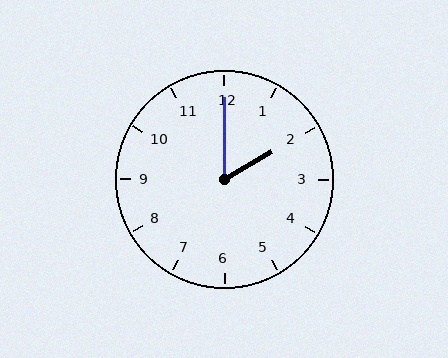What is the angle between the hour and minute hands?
Approximately 60 degrees.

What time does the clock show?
2:00.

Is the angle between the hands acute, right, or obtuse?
It is acute.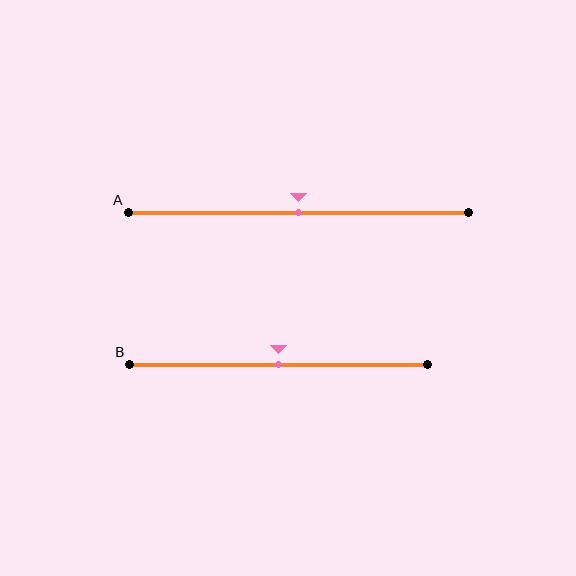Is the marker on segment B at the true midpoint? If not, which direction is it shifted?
Yes, the marker on segment B is at the true midpoint.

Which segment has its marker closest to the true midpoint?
Segment A has its marker closest to the true midpoint.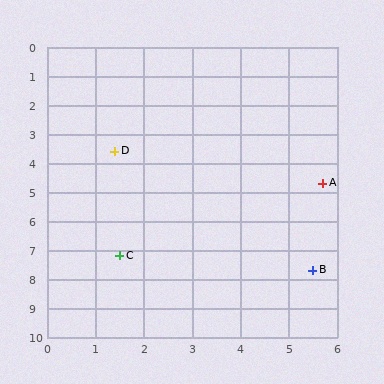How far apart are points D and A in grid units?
Points D and A are about 4.4 grid units apart.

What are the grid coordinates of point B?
Point B is at approximately (5.5, 7.7).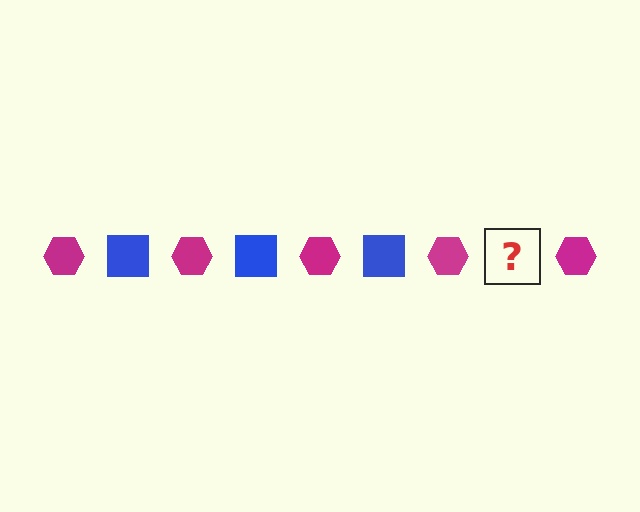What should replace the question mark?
The question mark should be replaced with a blue square.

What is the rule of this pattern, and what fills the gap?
The rule is that the pattern alternates between magenta hexagon and blue square. The gap should be filled with a blue square.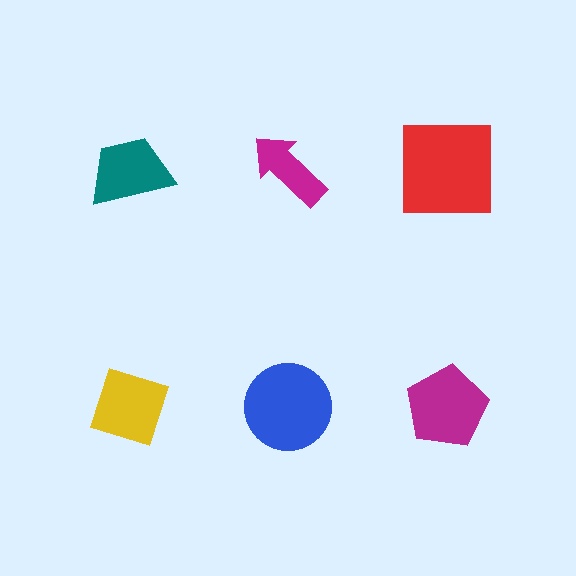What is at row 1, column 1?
A teal trapezoid.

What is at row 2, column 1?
A yellow diamond.